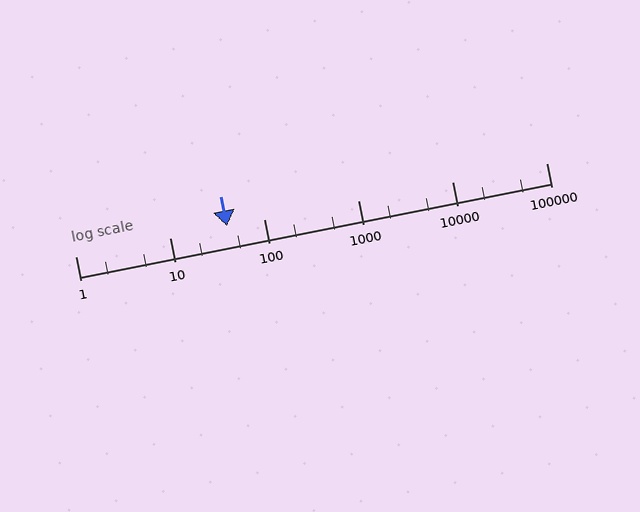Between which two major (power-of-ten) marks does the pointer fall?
The pointer is between 10 and 100.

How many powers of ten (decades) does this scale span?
The scale spans 5 decades, from 1 to 100000.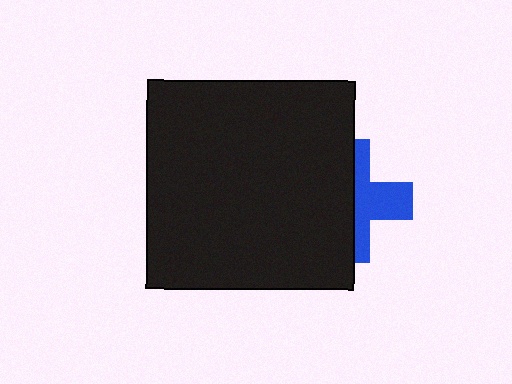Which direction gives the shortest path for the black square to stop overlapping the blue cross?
Moving left gives the shortest separation.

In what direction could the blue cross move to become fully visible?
The blue cross could move right. That would shift it out from behind the black square entirely.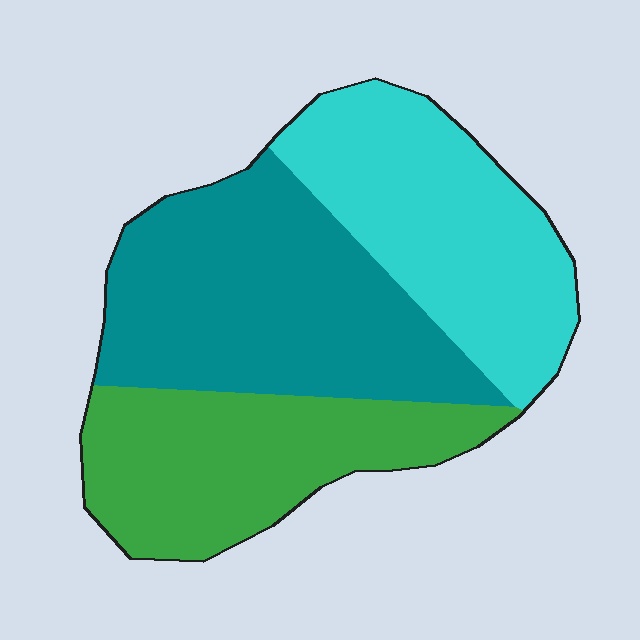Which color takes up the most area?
Teal, at roughly 40%.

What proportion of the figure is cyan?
Cyan takes up about one third (1/3) of the figure.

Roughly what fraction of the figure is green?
Green takes up between a quarter and a half of the figure.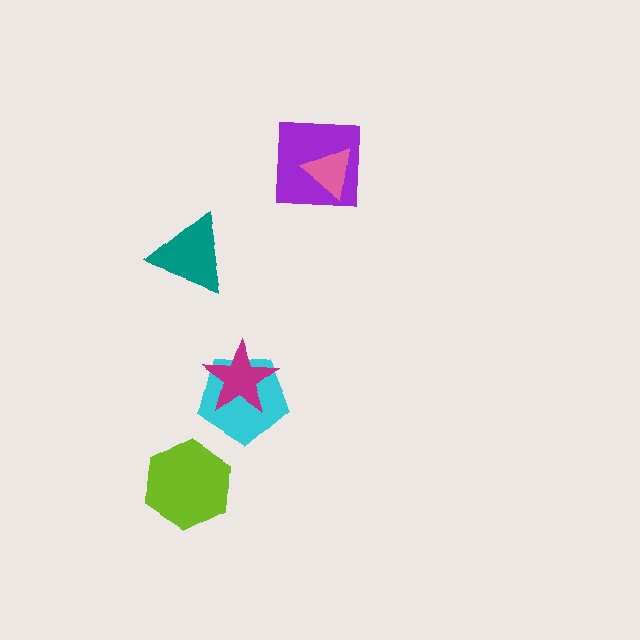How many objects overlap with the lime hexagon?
0 objects overlap with the lime hexagon.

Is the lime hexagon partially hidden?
No, no other shape covers it.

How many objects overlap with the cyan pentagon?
1 object overlaps with the cyan pentagon.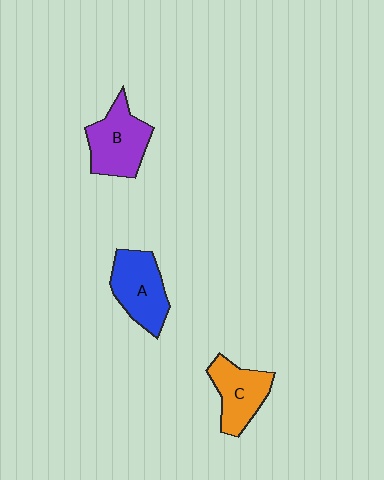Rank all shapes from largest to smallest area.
From largest to smallest: B (purple), A (blue), C (orange).